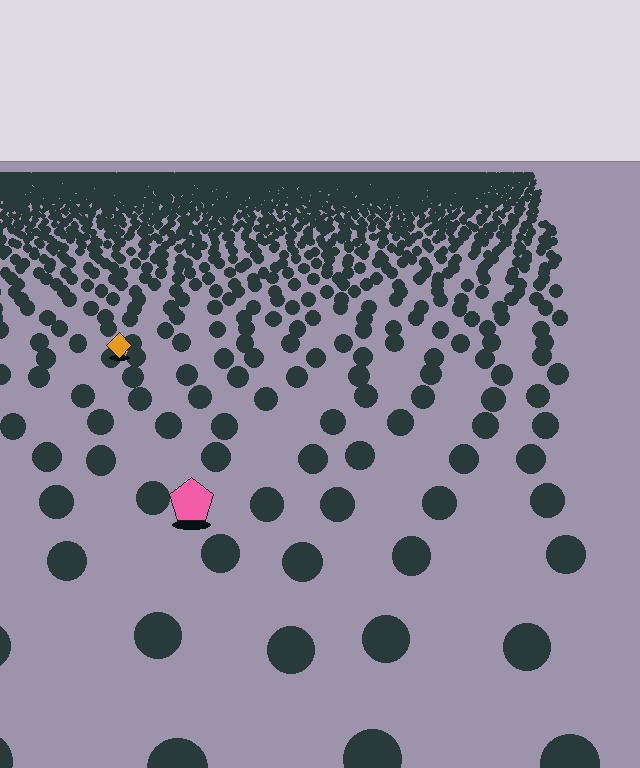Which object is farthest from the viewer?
The orange diamond is farthest from the viewer. It appears smaller and the ground texture around it is denser.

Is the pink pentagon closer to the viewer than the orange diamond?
Yes. The pink pentagon is closer — you can tell from the texture gradient: the ground texture is coarser near it.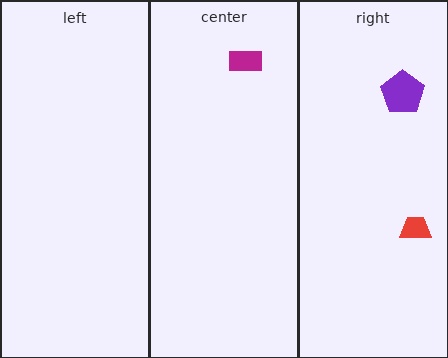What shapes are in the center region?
The magenta rectangle.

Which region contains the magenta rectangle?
The center region.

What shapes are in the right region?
The red trapezoid, the purple pentagon.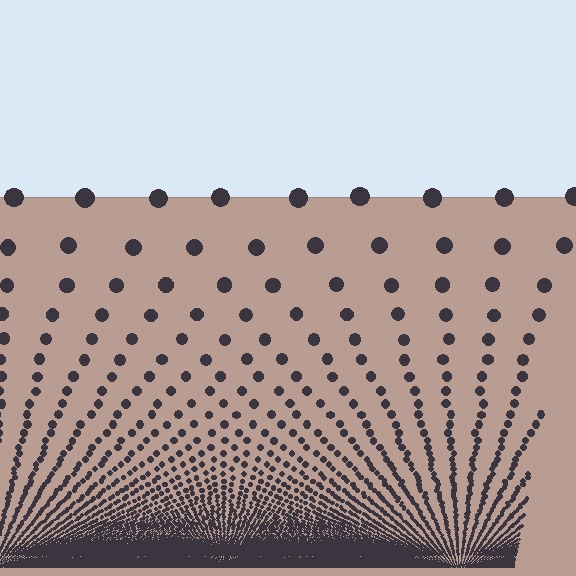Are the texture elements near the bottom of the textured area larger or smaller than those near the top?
Smaller. The gradient is inverted — elements near the bottom are smaller and denser.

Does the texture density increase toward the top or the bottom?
Density increases toward the bottom.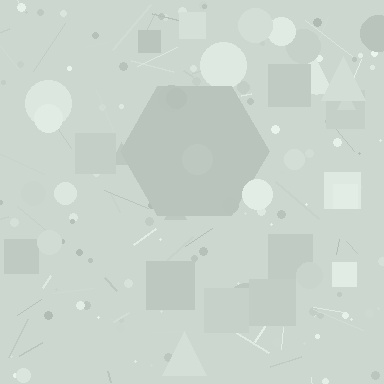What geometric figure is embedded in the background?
A hexagon is embedded in the background.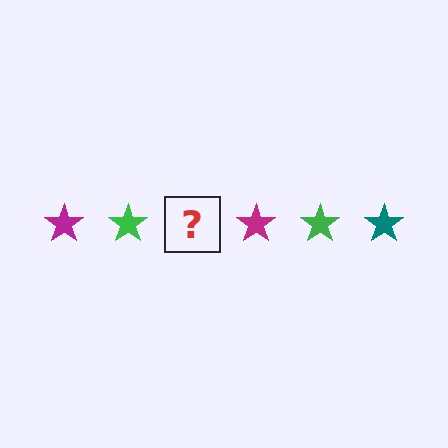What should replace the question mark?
The question mark should be replaced with a teal star.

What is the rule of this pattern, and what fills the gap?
The rule is that the pattern cycles through magenta, green, teal stars. The gap should be filled with a teal star.